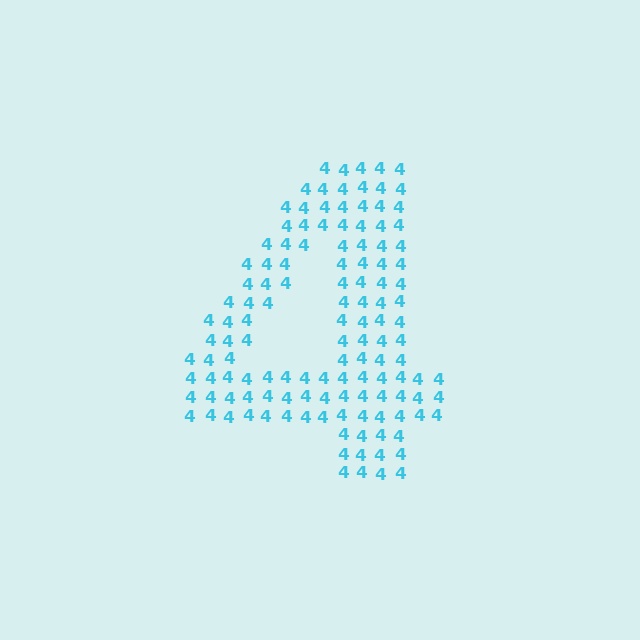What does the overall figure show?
The overall figure shows the digit 4.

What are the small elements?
The small elements are digit 4's.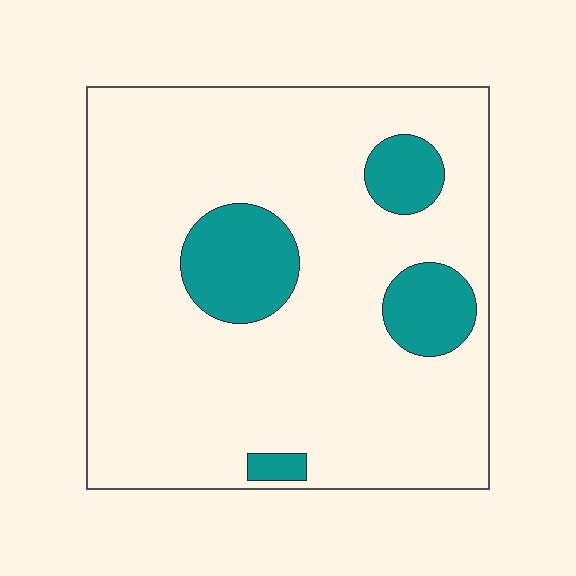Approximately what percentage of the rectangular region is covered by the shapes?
Approximately 15%.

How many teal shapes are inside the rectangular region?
4.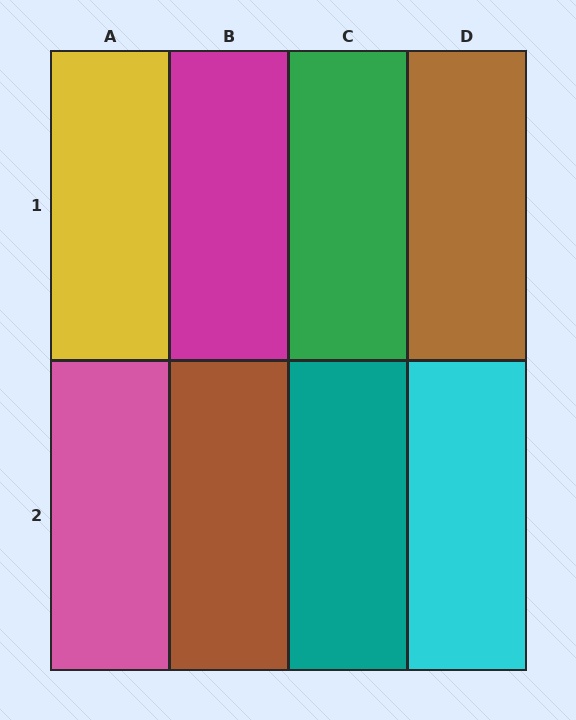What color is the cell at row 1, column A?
Yellow.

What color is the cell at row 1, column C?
Green.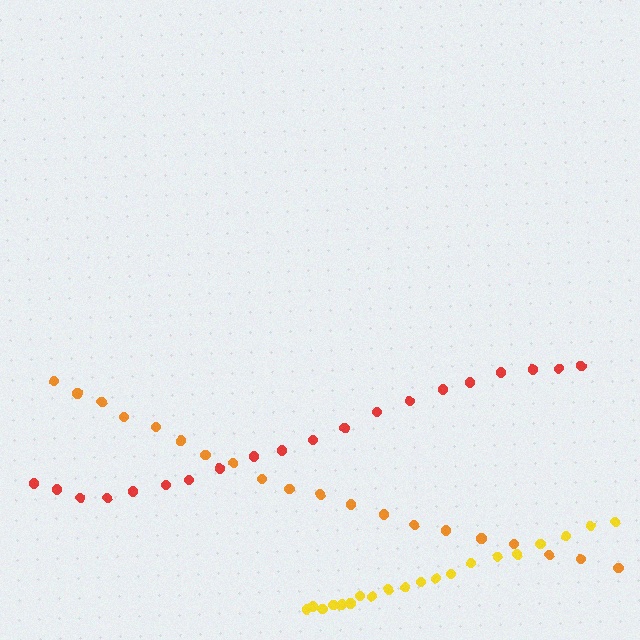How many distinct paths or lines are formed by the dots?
There are 3 distinct paths.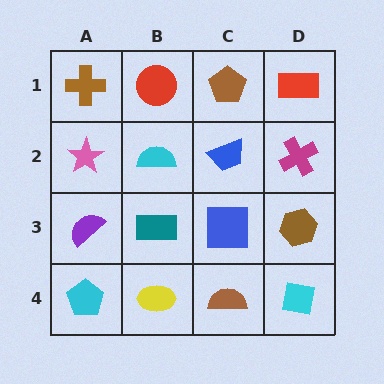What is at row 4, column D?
A cyan square.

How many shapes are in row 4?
4 shapes.